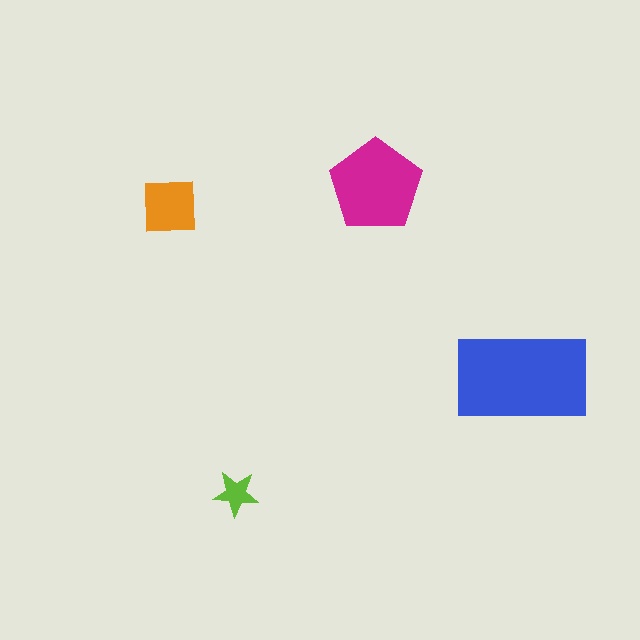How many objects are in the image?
There are 4 objects in the image.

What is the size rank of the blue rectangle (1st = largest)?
1st.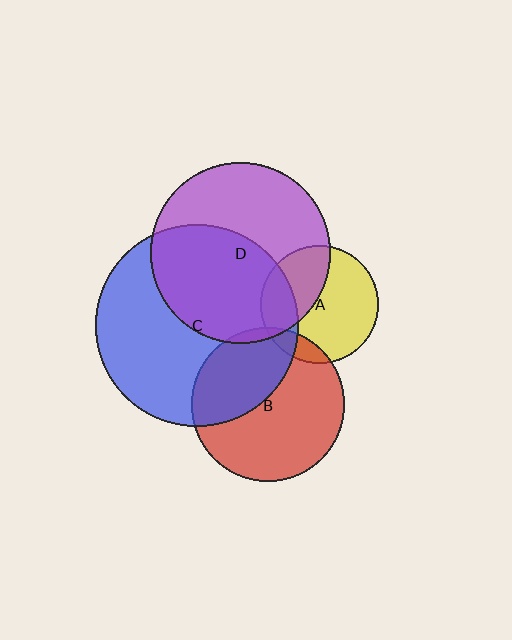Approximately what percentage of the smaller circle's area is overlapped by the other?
Approximately 50%.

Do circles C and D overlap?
Yes.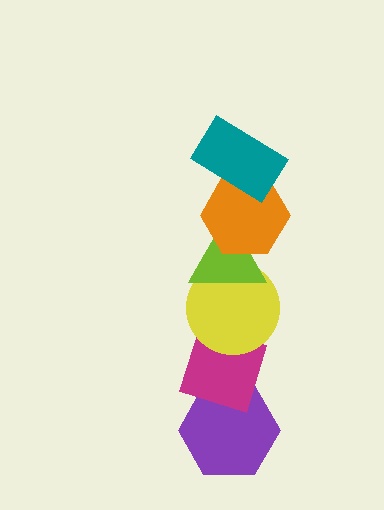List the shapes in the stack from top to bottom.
From top to bottom: the teal rectangle, the orange hexagon, the lime triangle, the yellow circle, the magenta diamond, the purple hexagon.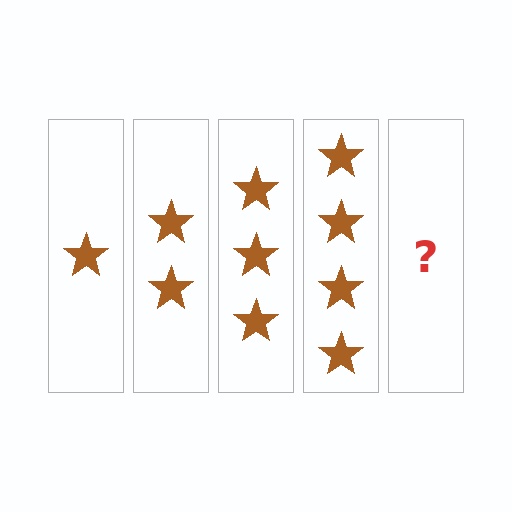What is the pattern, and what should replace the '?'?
The pattern is that each step adds one more star. The '?' should be 5 stars.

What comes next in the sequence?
The next element should be 5 stars.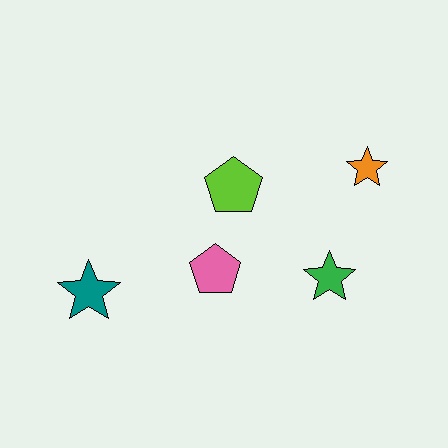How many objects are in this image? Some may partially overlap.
There are 5 objects.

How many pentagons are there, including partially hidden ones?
There are 2 pentagons.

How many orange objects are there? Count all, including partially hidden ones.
There is 1 orange object.